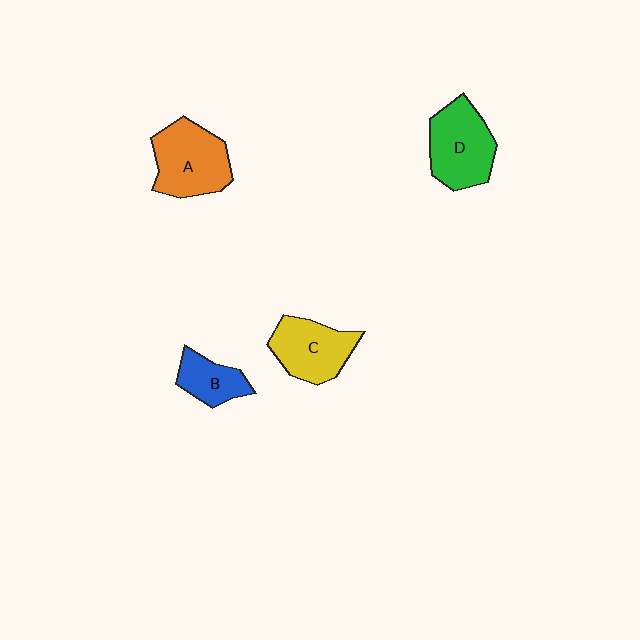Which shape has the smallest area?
Shape B (blue).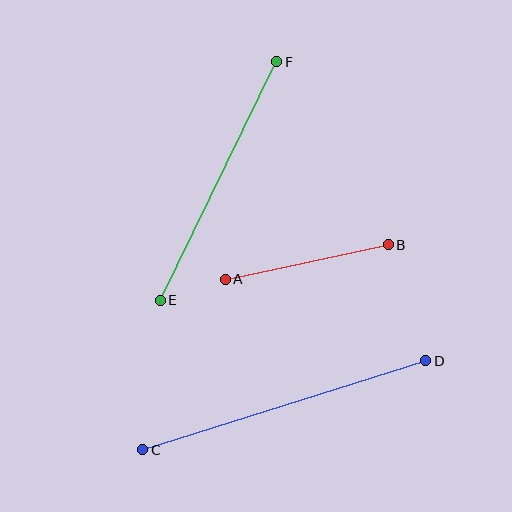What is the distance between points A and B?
The distance is approximately 167 pixels.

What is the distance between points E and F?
The distance is approximately 266 pixels.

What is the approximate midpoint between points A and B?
The midpoint is at approximately (307, 262) pixels.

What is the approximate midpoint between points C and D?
The midpoint is at approximately (284, 405) pixels.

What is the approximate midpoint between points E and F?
The midpoint is at approximately (218, 181) pixels.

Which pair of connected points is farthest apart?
Points C and D are farthest apart.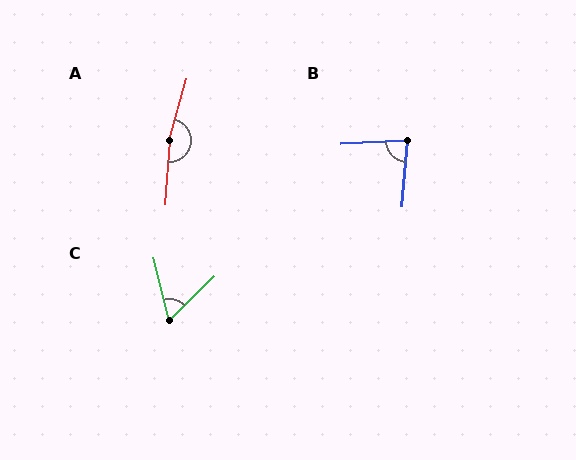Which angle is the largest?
A, at approximately 168 degrees.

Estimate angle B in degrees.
Approximately 82 degrees.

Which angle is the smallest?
C, at approximately 60 degrees.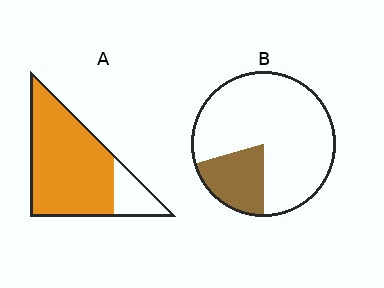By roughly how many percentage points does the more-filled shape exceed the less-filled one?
By roughly 60 percentage points (A over B).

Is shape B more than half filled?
No.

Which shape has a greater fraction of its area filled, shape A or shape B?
Shape A.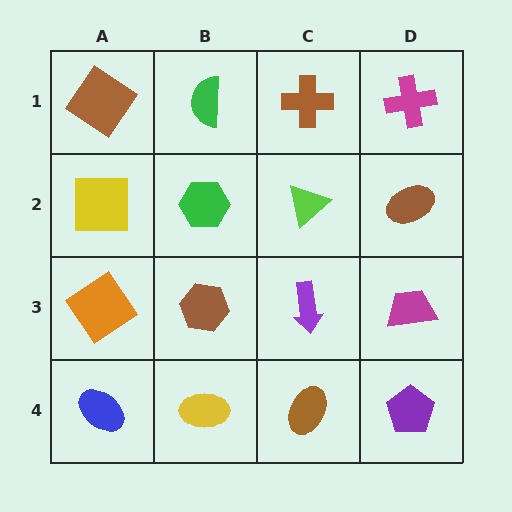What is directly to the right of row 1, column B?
A brown cross.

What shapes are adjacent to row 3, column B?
A green hexagon (row 2, column B), a yellow ellipse (row 4, column B), an orange diamond (row 3, column A), a purple arrow (row 3, column C).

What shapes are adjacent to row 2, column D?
A magenta cross (row 1, column D), a magenta trapezoid (row 3, column D), a lime triangle (row 2, column C).